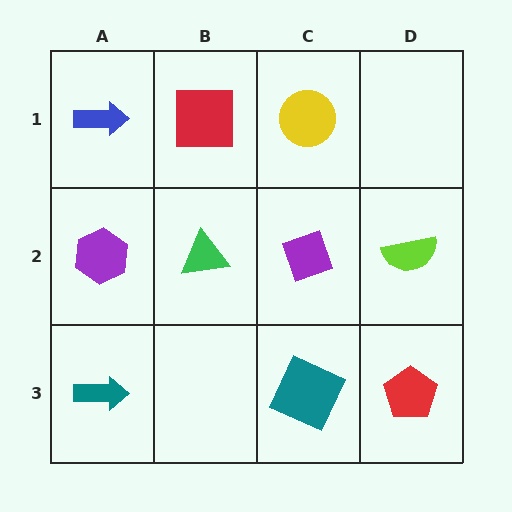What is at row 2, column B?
A green triangle.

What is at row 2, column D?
A lime semicircle.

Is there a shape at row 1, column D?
No, that cell is empty.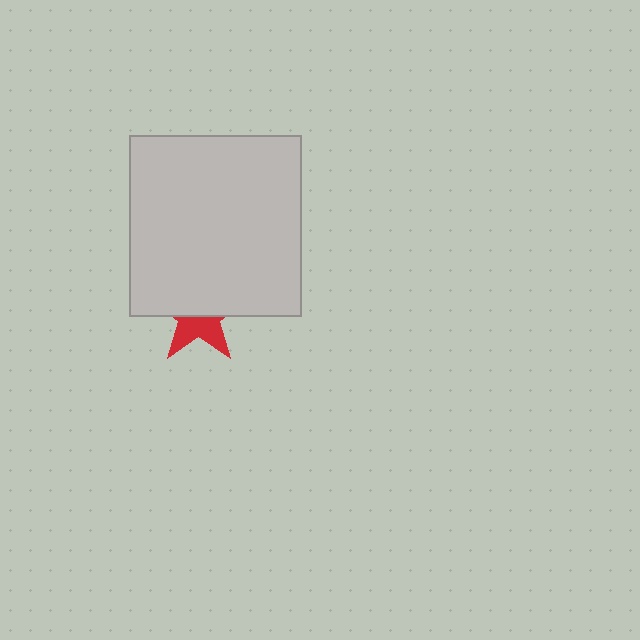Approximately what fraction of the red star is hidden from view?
Roughly 58% of the red star is hidden behind the light gray rectangle.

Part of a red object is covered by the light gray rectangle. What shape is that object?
It is a star.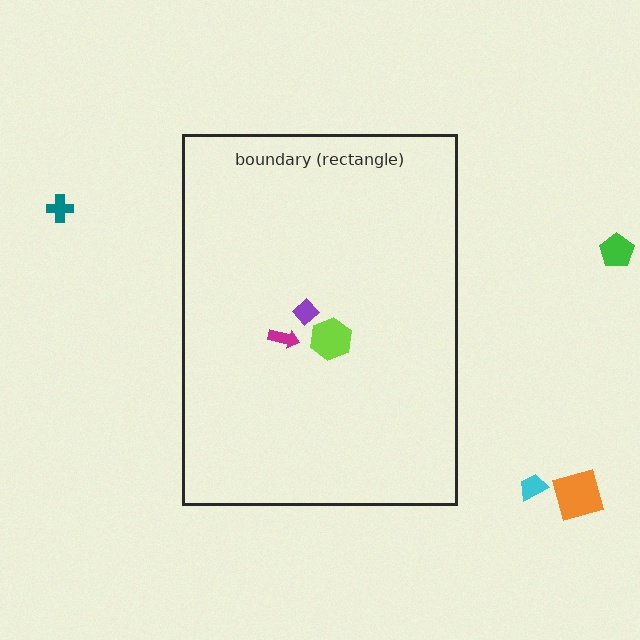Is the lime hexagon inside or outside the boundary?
Inside.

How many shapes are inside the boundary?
3 inside, 4 outside.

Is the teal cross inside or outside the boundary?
Outside.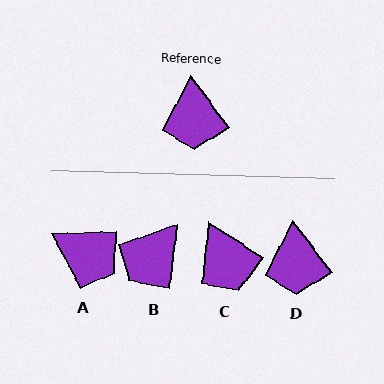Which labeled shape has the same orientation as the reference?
D.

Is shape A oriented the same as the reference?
No, it is off by about 55 degrees.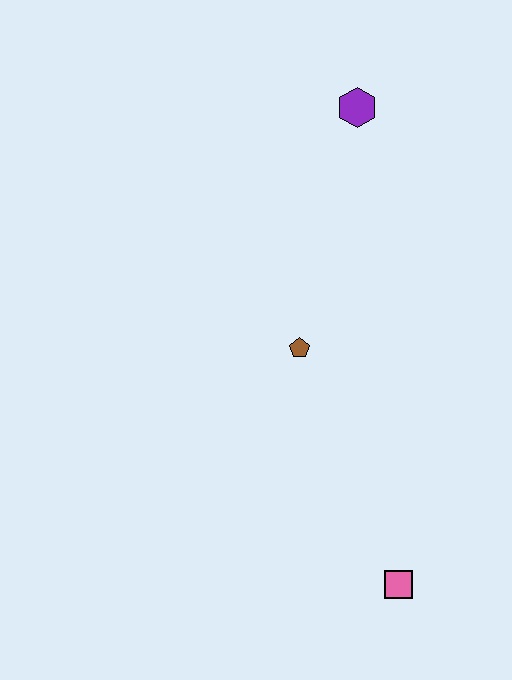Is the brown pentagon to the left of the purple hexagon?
Yes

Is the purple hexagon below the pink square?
No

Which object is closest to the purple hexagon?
The brown pentagon is closest to the purple hexagon.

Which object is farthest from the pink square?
The purple hexagon is farthest from the pink square.